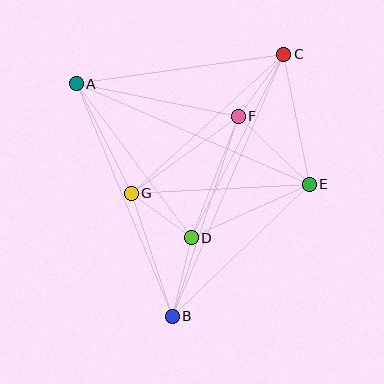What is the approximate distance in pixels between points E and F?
The distance between E and F is approximately 98 pixels.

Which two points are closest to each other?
Points D and G are closest to each other.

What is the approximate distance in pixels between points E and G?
The distance between E and G is approximately 178 pixels.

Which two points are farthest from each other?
Points B and C are farthest from each other.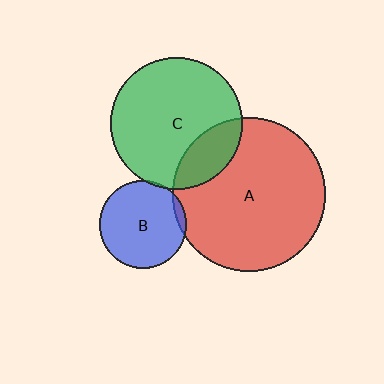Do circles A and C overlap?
Yes.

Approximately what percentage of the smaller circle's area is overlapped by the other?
Approximately 20%.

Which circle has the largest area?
Circle A (red).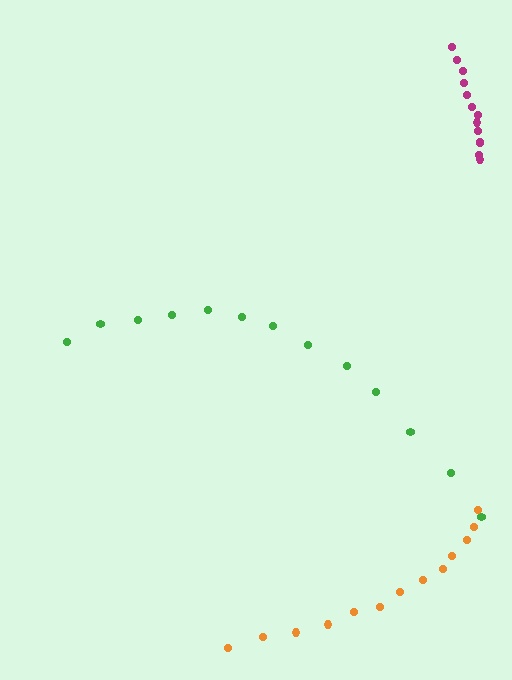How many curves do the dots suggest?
There are 3 distinct paths.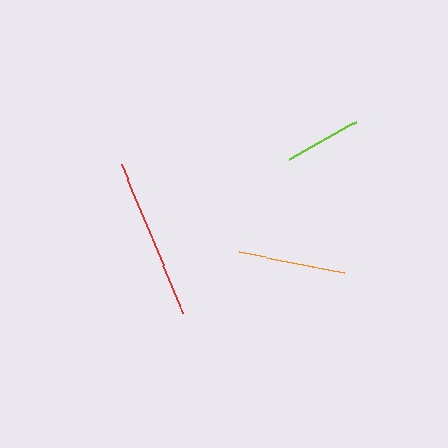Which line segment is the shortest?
The lime line is the shortest at approximately 77 pixels.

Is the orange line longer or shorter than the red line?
The red line is longer than the orange line.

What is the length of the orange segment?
The orange segment is approximately 108 pixels long.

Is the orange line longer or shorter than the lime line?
The orange line is longer than the lime line.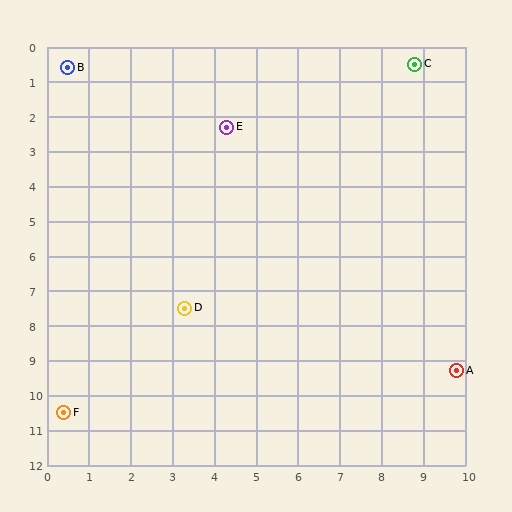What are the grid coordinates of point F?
Point F is at approximately (0.4, 10.5).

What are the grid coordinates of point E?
Point E is at approximately (4.3, 2.3).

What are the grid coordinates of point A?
Point A is at approximately (9.8, 9.3).